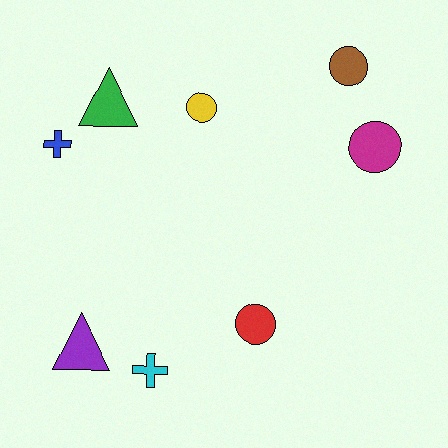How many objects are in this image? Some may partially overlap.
There are 8 objects.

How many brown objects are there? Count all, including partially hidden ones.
There is 1 brown object.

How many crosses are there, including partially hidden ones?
There are 2 crosses.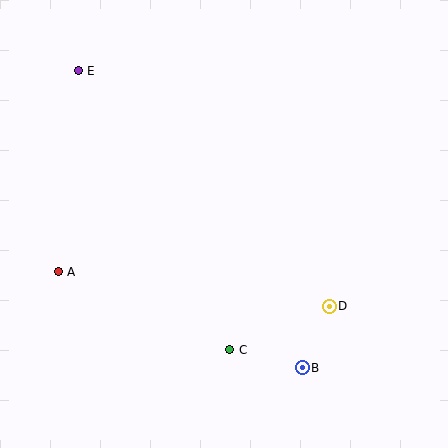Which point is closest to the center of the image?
Point C at (230, 350) is closest to the center.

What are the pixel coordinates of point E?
Point E is at (78, 71).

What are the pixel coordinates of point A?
Point A is at (58, 272).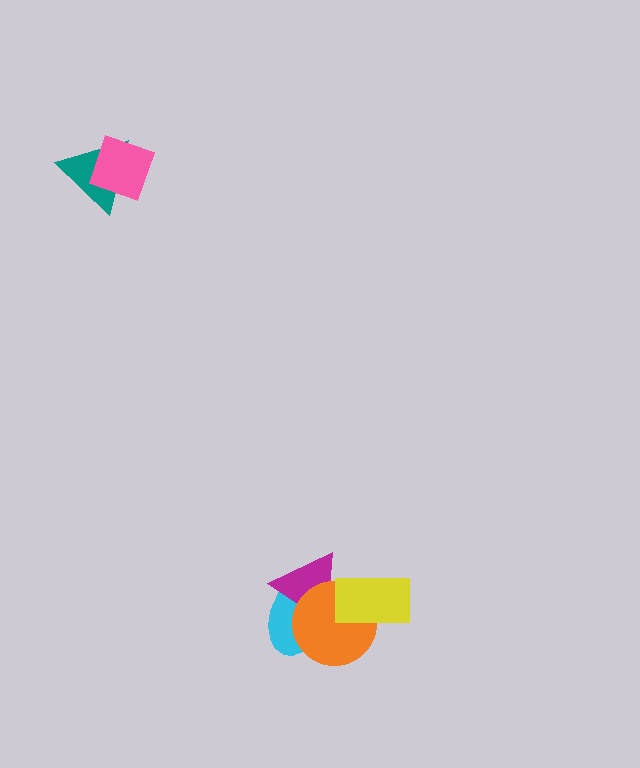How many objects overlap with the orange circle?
3 objects overlap with the orange circle.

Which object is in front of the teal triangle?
The pink diamond is in front of the teal triangle.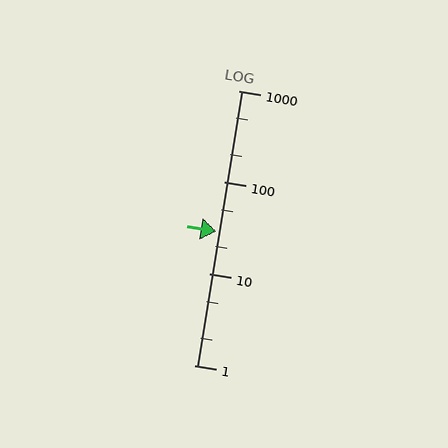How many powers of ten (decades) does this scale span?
The scale spans 3 decades, from 1 to 1000.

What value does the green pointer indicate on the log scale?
The pointer indicates approximately 29.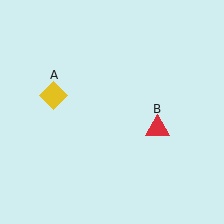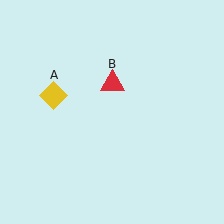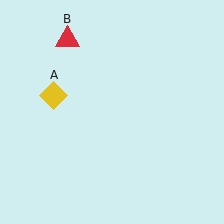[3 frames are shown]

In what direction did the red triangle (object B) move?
The red triangle (object B) moved up and to the left.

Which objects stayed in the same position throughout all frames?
Yellow diamond (object A) remained stationary.